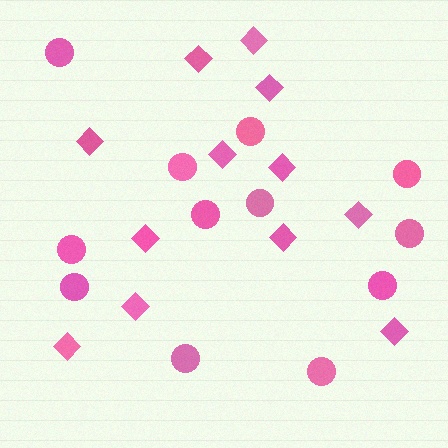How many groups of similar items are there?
There are 2 groups: one group of circles (12) and one group of diamonds (12).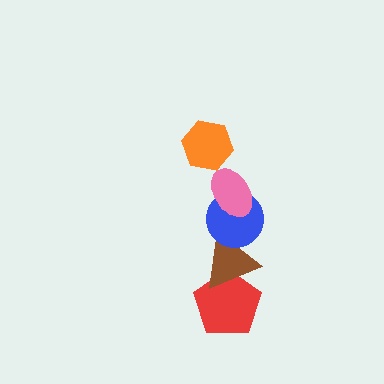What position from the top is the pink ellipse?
The pink ellipse is 2nd from the top.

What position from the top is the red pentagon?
The red pentagon is 5th from the top.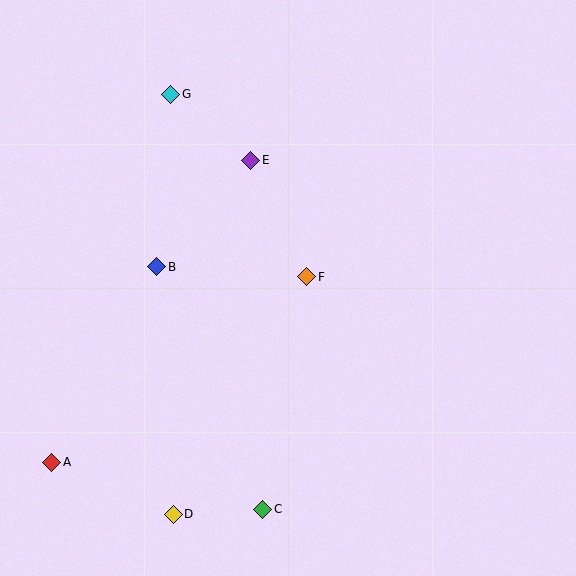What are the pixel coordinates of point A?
Point A is at (52, 462).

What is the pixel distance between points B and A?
The distance between B and A is 222 pixels.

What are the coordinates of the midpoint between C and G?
The midpoint between C and G is at (217, 302).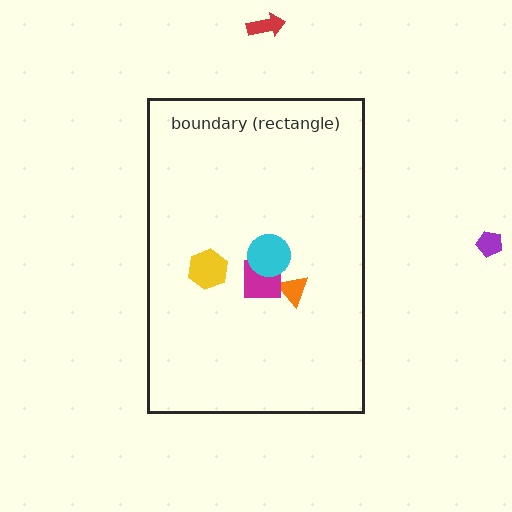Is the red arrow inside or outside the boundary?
Outside.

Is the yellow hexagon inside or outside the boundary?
Inside.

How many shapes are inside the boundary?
4 inside, 2 outside.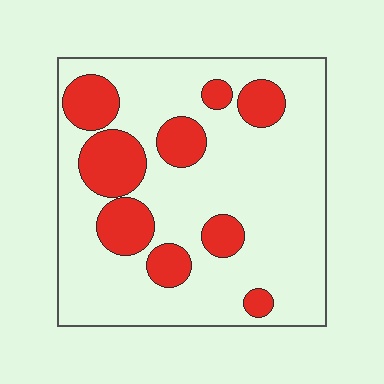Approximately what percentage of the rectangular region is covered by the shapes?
Approximately 25%.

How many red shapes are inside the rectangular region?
9.